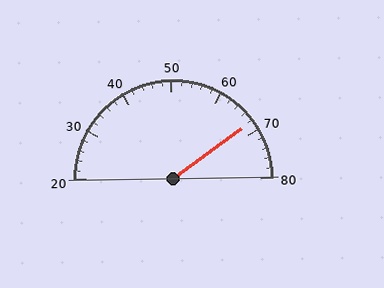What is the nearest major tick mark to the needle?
The nearest major tick mark is 70.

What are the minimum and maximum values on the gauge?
The gauge ranges from 20 to 80.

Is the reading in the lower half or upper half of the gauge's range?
The reading is in the upper half of the range (20 to 80).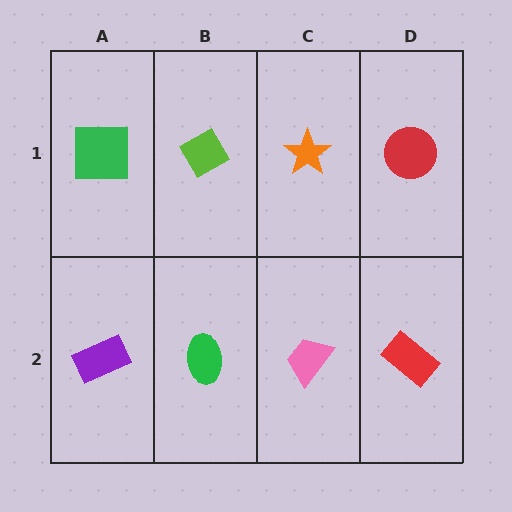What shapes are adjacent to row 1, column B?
A green ellipse (row 2, column B), a green square (row 1, column A), an orange star (row 1, column C).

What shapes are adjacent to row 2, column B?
A lime diamond (row 1, column B), a purple rectangle (row 2, column A), a pink trapezoid (row 2, column C).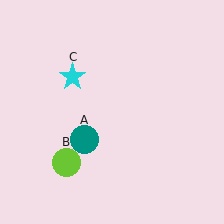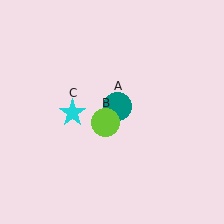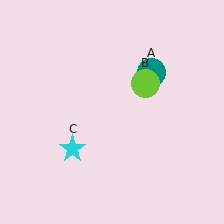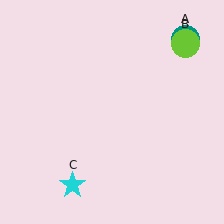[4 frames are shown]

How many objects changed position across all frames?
3 objects changed position: teal circle (object A), lime circle (object B), cyan star (object C).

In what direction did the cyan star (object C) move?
The cyan star (object C) moved down.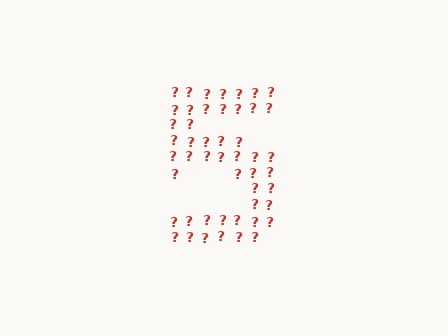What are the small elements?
The small elements are question marks.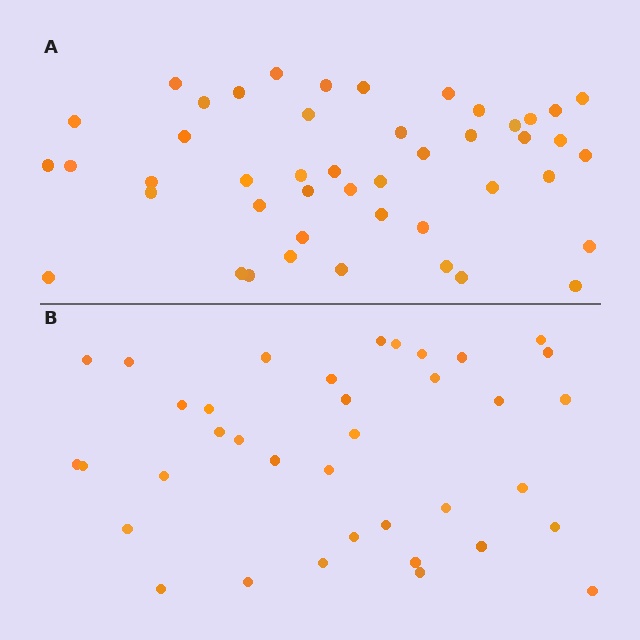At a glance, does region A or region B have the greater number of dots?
Region A (the top region) has more dots.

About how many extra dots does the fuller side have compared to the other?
Region A has roughly 8 or so more dots than region B.